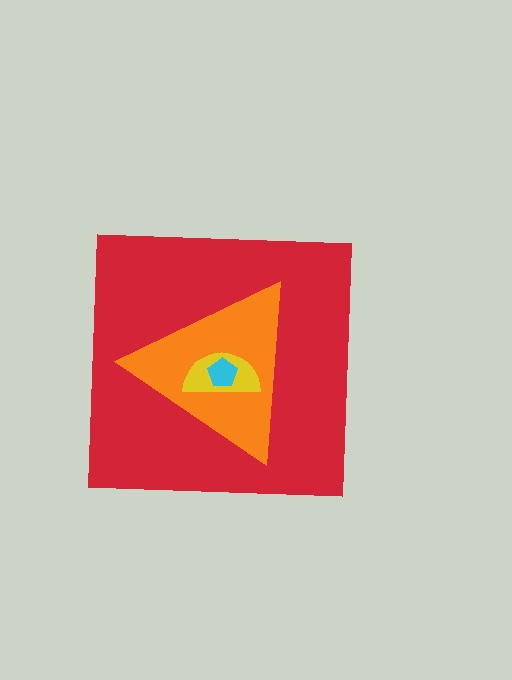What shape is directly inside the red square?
The orange triangle.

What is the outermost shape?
The red square.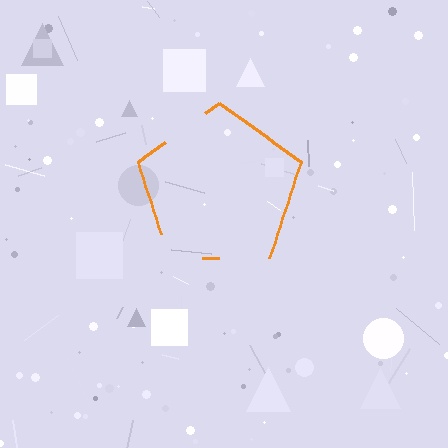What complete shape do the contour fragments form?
The contour fragments form a pentagon.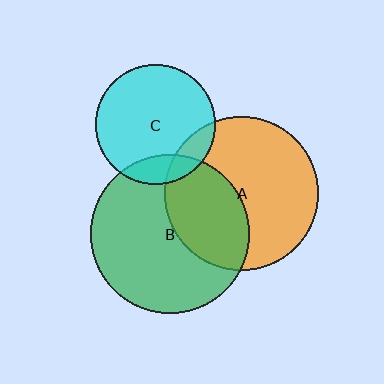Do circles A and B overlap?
Yes.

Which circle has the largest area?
Circle B (green).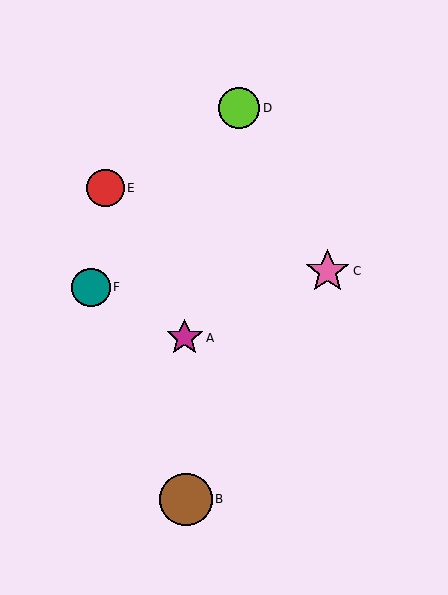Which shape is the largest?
The brown circle (labeled B) is the largest.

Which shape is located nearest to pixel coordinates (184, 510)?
The brown circle (labeled B) at (186, 499) is nearest to that location.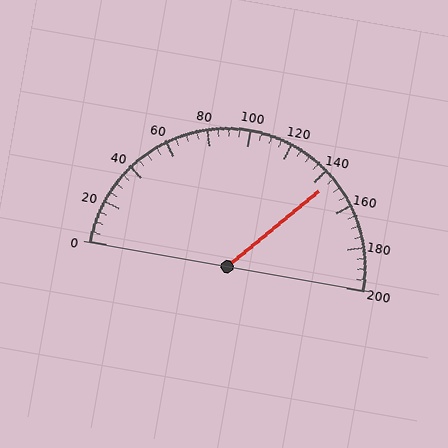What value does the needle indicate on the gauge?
The needle indicates approximately 145.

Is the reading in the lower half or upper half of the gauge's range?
The reading is in the upper half of the range (0 to 200).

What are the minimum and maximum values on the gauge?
The gauge ranges from 0 to 200.